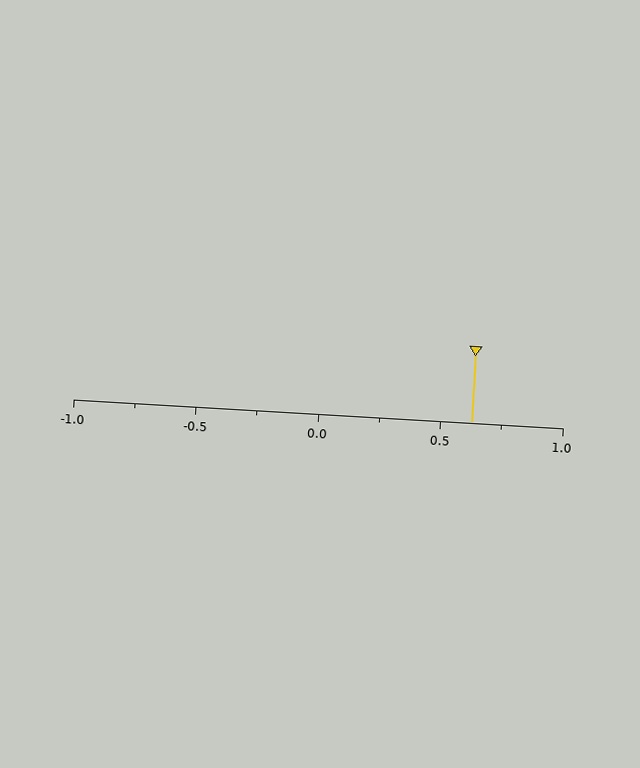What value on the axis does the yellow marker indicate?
The marker indicates approximately 0.62.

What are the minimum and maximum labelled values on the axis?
The axis runs from -1.0 to 1.0.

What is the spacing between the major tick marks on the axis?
The major ticks are spaced 0.5 apart.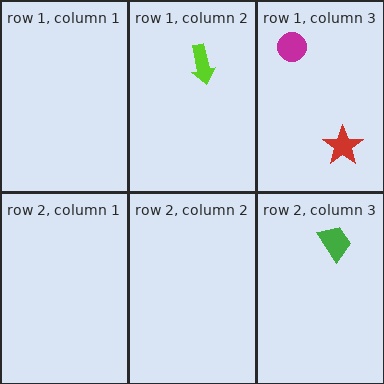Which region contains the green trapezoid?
The row 2, column 3 region.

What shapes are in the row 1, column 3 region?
The magenta circle, the red star.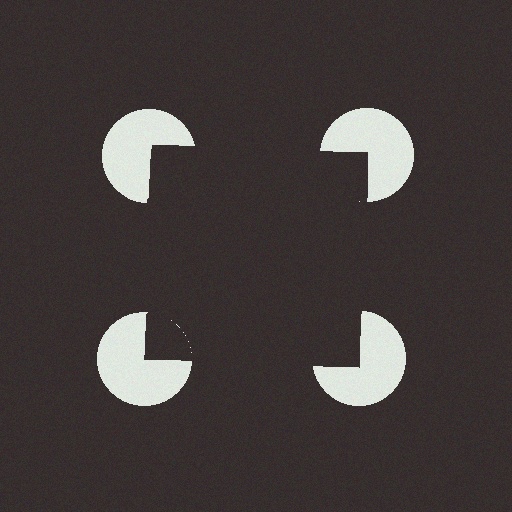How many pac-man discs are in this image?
There are 4 — one at each vertex of the illusory square.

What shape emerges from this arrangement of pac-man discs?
An illusory square — its edges are inferred from the aligned wedge cuts in the pac-man discs, not physically drawn.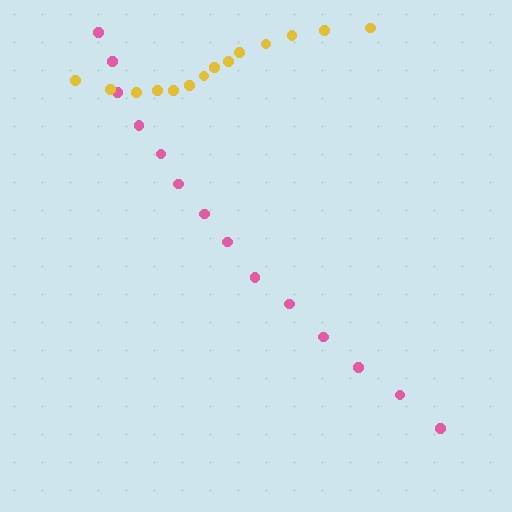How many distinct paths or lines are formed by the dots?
There are 2 distinct paths.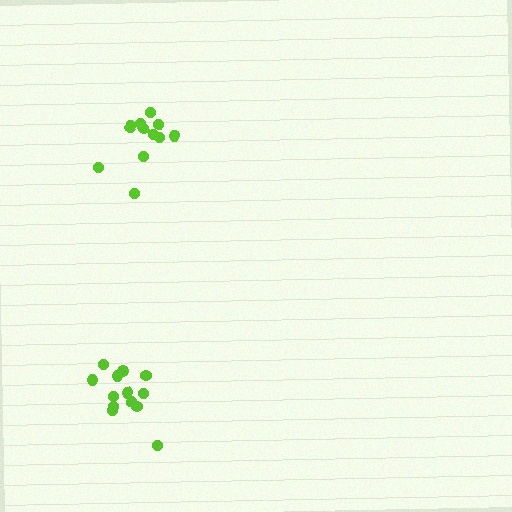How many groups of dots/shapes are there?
There are 2 groups.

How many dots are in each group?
Group 1: 12 dots, Group 2: 13 dots (25 total).